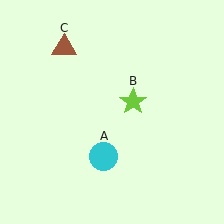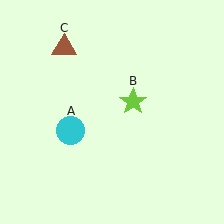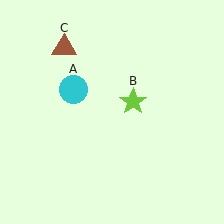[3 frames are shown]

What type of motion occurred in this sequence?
The cyan circle (object A) rotated clockwise around the center of the scene.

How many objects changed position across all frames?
1 object changed position: cyan circle (object A).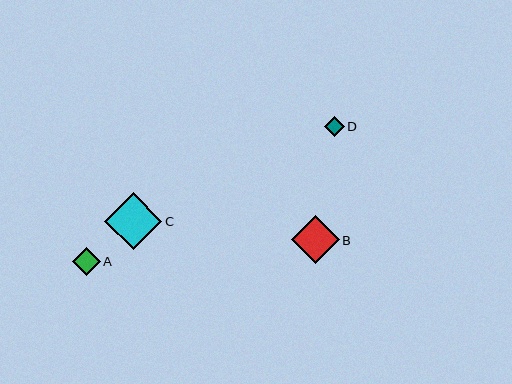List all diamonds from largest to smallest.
From largest to smallest: C, B, A, D.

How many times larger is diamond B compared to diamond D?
Diamond B is approximately 2.4 times the size of diamond D.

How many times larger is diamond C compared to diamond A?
Diamond C is approximately 2.0 times the size of diamond A.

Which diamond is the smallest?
Diamond D is the smallest with a size of approximately 20 pixels.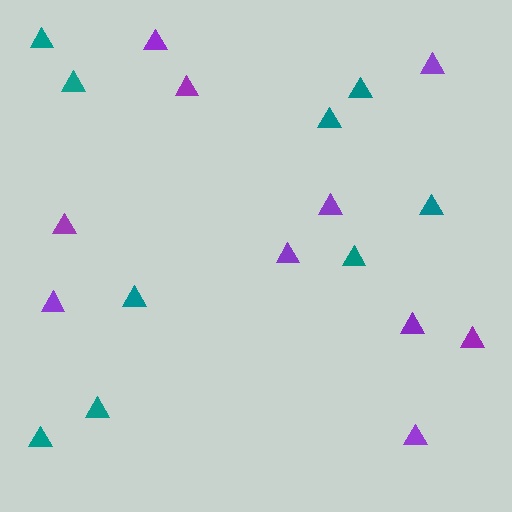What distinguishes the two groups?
There are 2 groups: one group of purple triangles (10) and one group of teal triangles (9).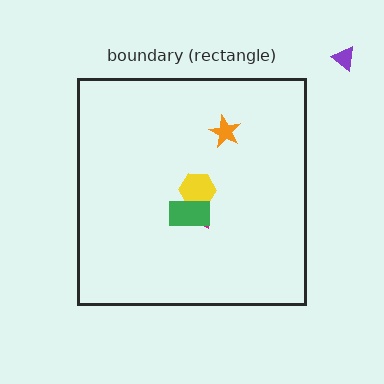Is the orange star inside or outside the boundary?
Inside.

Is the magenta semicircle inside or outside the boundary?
Inside.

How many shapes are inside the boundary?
4 inside, 1 outside.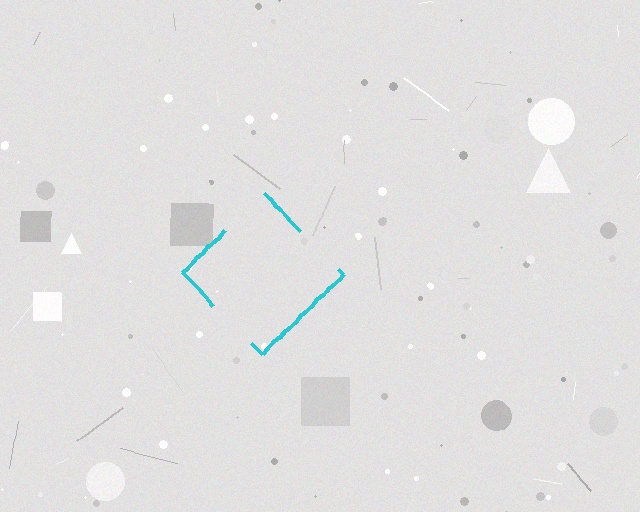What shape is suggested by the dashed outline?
The dashed outline suggests a diamond.